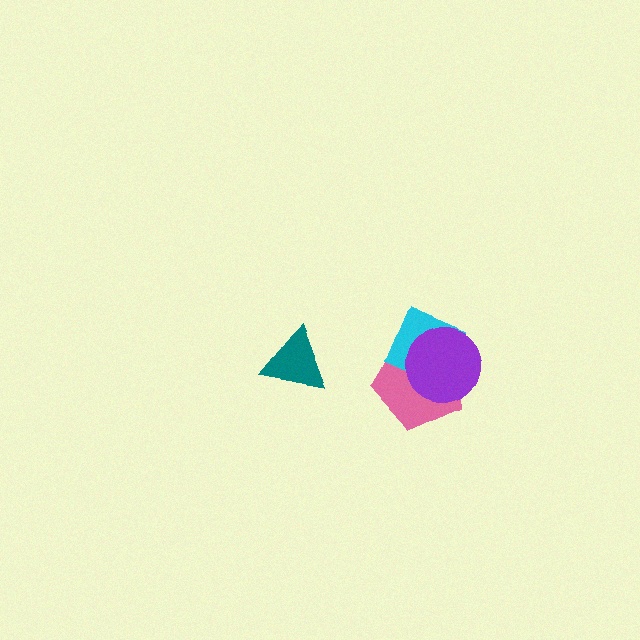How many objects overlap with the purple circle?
2 objects overlap with the purple circle.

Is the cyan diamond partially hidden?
Yes, it is partially covered by another shape.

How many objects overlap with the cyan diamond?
2 objects overlap with the cyan diamond.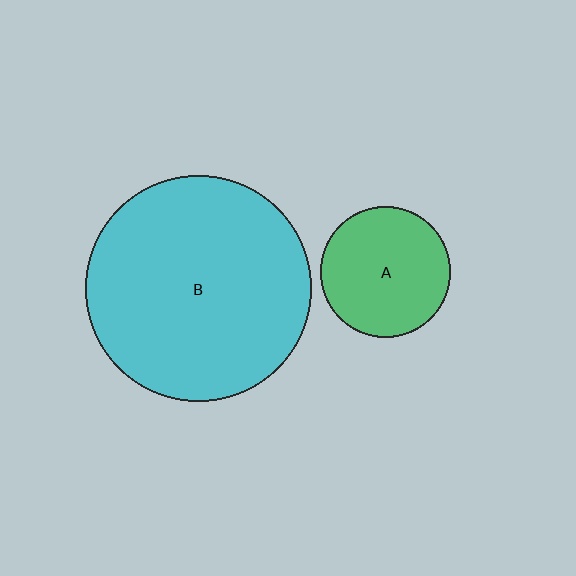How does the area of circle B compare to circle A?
Approximately 3.0 times.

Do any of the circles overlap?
No, none of the circles overlap.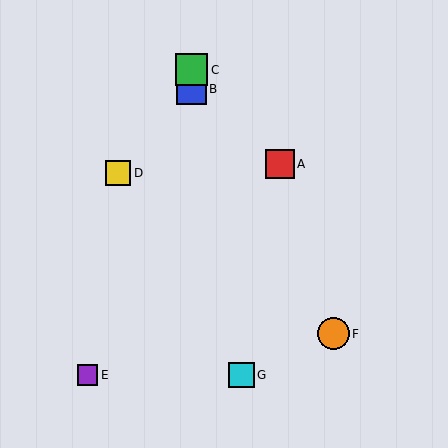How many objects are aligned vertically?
2 objects (B, C) are aligned vertically.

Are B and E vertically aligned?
No, B is at x≈191 and E is at x≈88.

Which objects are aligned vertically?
Objects B, C are aligned vertically.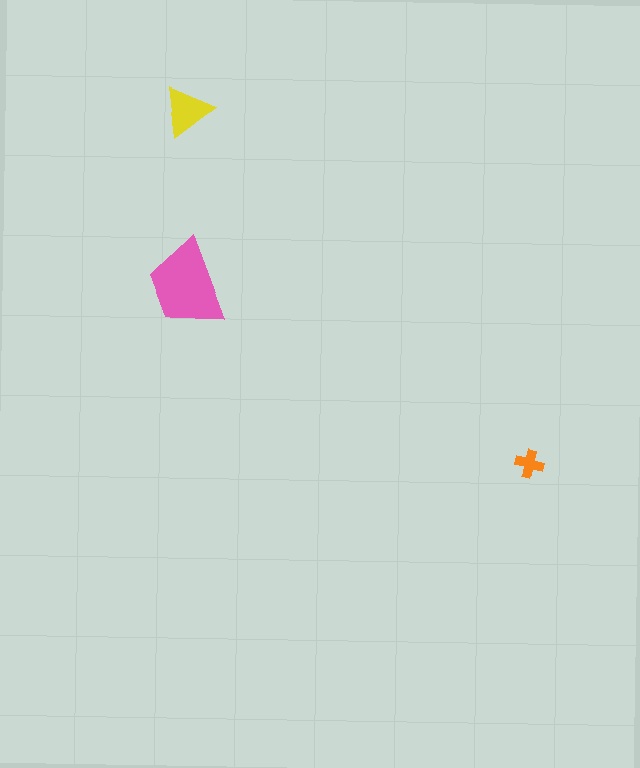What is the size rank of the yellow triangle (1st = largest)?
2nd.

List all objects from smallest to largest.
The orange cross, the yellow triangle, the pink trapezoid.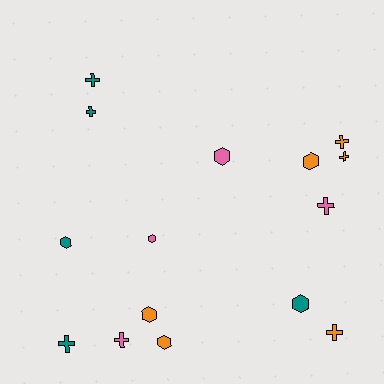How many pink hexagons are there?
There are 2 pink hexagons.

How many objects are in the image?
There are 15 objects.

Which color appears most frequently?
Orange, with 6 objects.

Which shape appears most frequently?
Cross, with 8 objects.